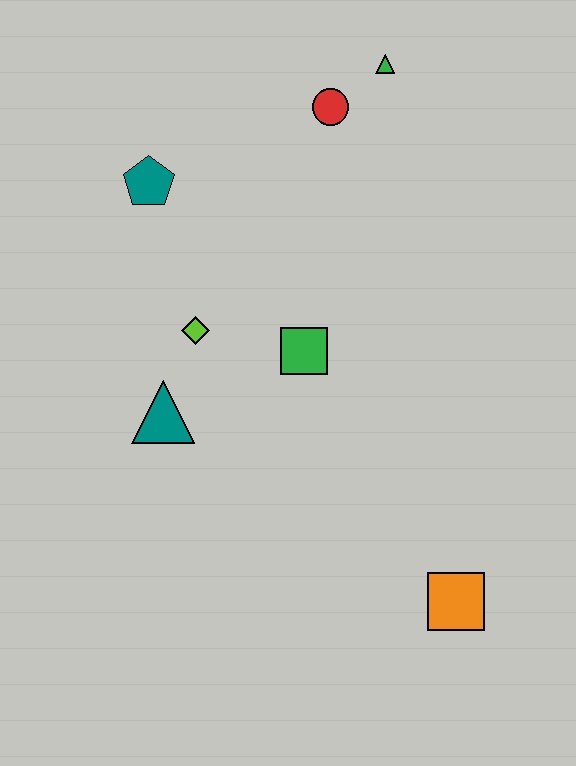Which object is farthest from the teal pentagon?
The orange square is farthest from the teal pentagon.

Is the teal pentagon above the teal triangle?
Yes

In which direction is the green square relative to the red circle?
The green square is below the red circle.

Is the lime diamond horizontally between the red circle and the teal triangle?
Yes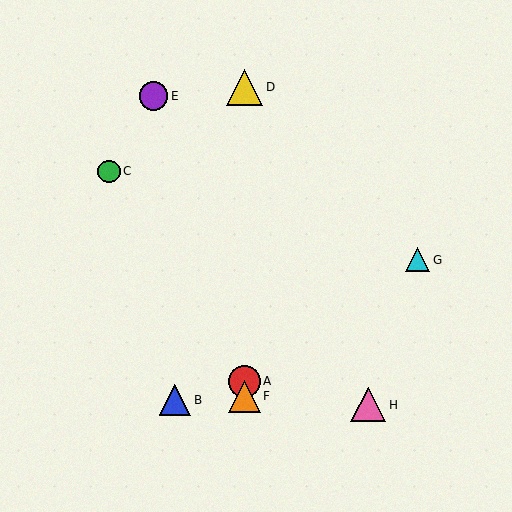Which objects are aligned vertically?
Objects A, D, F are aligned vertically.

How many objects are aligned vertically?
3 objects (A, D, F) are aligned vertically.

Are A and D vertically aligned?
Yes, both are at x≈244.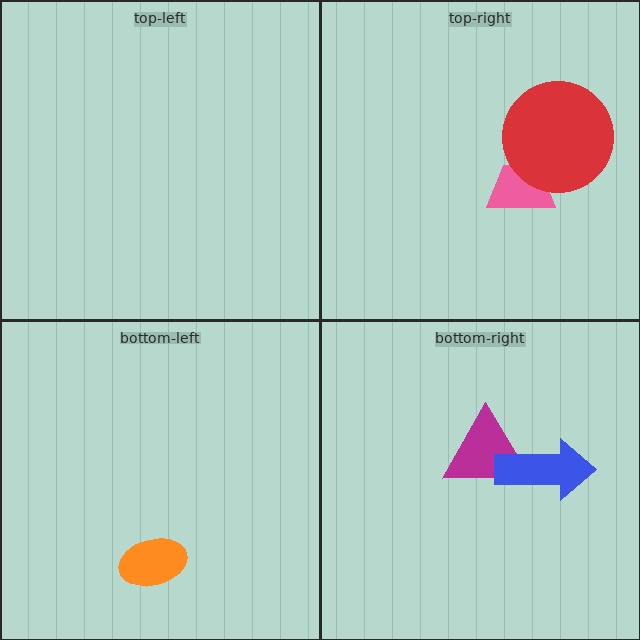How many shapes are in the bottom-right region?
2.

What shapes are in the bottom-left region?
The orange ellipse.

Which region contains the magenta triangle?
The bottom-right region.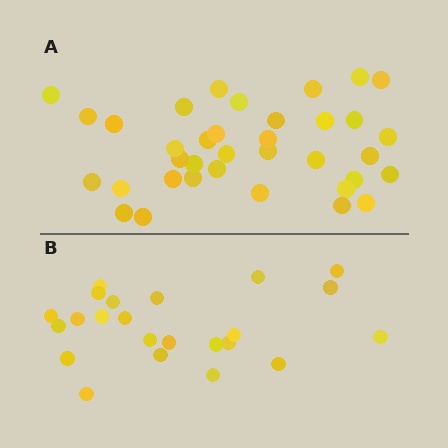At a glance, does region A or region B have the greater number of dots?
Region A (the top region) has more dots.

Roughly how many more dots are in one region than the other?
Region A has approximately 15 more dots than region B.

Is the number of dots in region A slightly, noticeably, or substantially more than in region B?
Region A has substantially more. The ratio is roughly 1.6 to 1.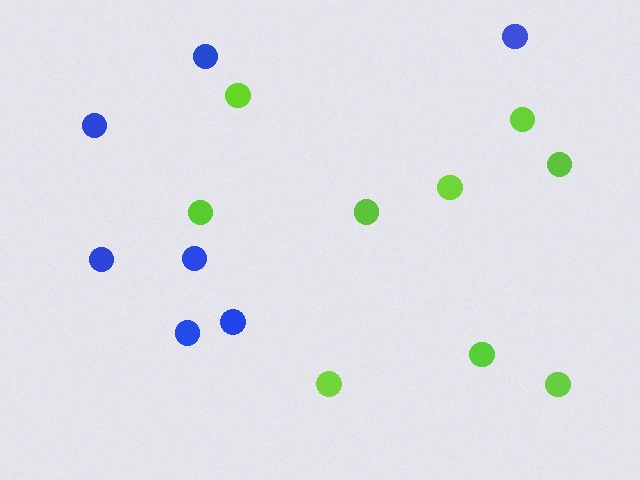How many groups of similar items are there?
There are 2 groups: one group of lime circles (9) and one group of blue circles (7).